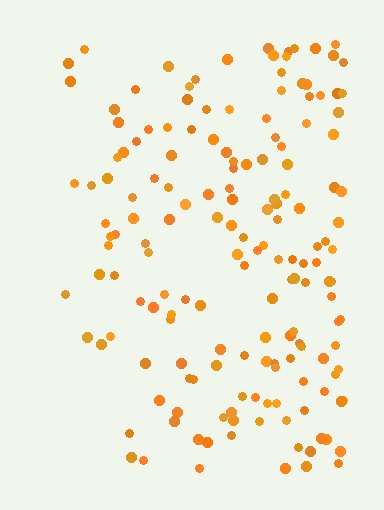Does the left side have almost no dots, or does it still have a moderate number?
Still a moderate number, just noticeably fewer than the right.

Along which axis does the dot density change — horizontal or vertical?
Horizontal.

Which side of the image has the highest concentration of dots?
The right.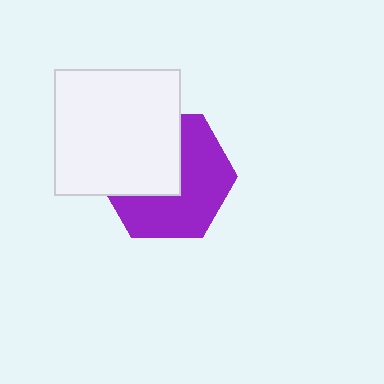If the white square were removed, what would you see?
You would see the complete purple hexagon.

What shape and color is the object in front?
The object in front is a white square.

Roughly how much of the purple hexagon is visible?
About half of it is visible (roughly 56%).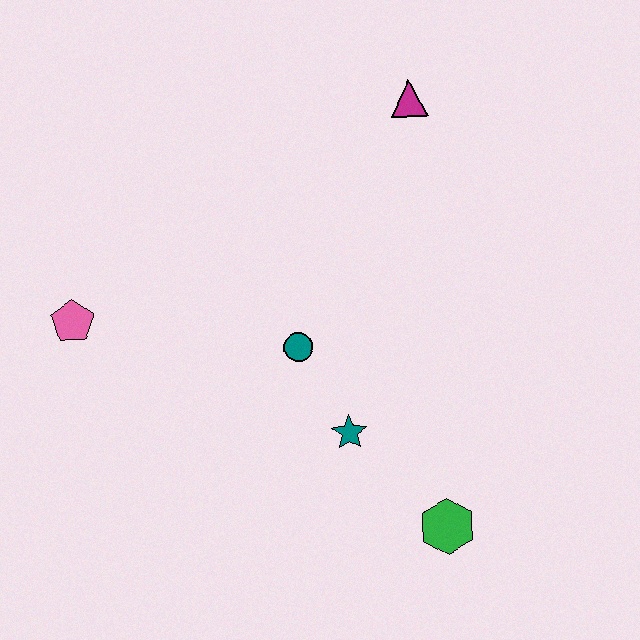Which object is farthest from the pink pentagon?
The green hexagon is farthest from the pink pentagon.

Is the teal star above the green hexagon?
Yes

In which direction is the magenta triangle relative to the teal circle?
The magenta triangle is above the teal circle.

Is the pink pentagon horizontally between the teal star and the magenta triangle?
No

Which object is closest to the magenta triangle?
The teal circle is closest to the magenta triangle.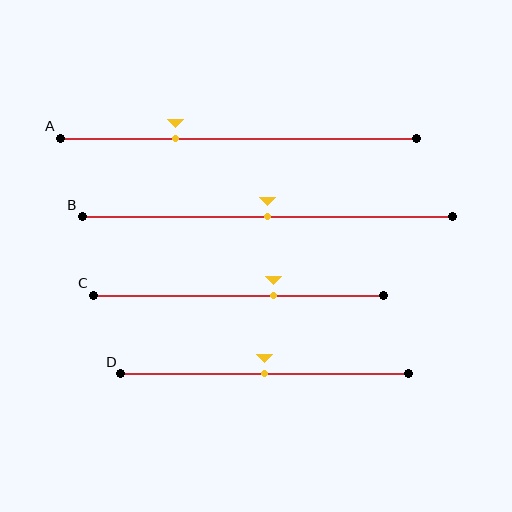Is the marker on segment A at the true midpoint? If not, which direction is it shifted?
No, the marker on segment A is shifted to the left by about 17% of the segment length.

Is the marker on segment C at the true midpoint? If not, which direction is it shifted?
No, the marker on segment C is shifted to the right by about 12% of the segment length.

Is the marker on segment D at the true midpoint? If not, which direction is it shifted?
Yes, the marker on segment D is at the true midpoint.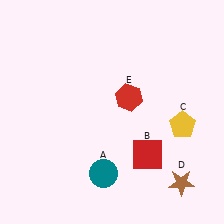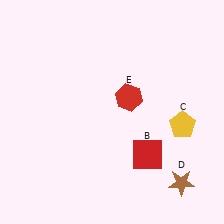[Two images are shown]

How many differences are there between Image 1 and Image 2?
There is 1 difference between the two images.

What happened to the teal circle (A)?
The teal circle (A) was removed in Image 2. It was in the bottom-left area of Image 1.